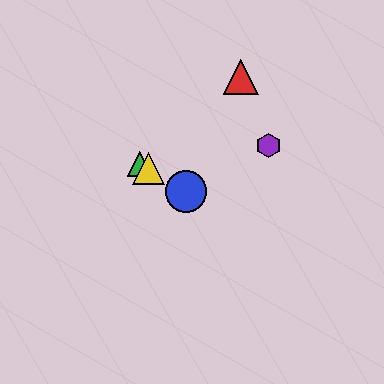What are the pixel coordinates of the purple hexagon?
The purple hexagon is at (268, 145).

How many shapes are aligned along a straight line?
3 shapes (the blue circle, the green triangle, the yellow triangle) are aligned along a straight line.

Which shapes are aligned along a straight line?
The blue circle, the green triangle, the yellow triangle are aligned along a straight line.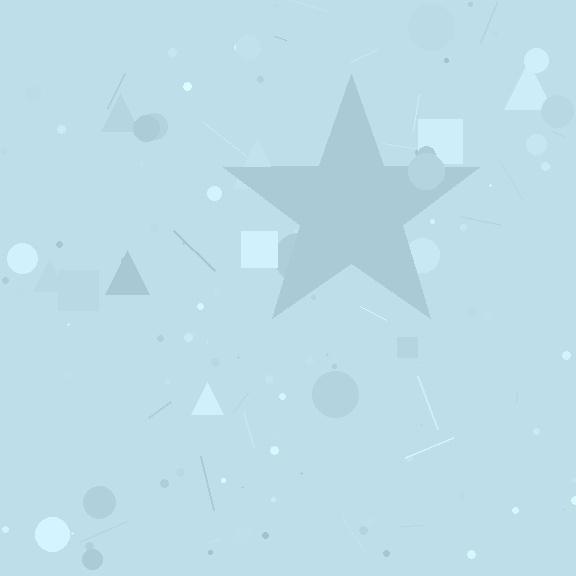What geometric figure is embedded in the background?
A star is embedded in the background.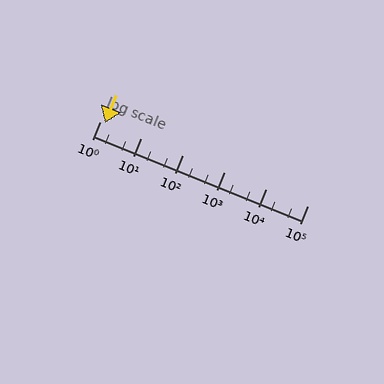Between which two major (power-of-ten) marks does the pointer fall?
The pointer is between 1 and 10.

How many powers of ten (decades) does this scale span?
The scale spans 5 decades, from 1 to 100000.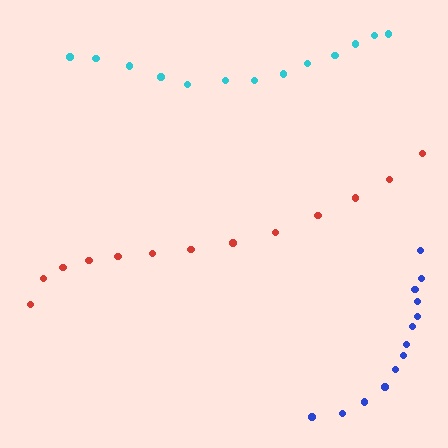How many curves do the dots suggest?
There are 3 distinct paths.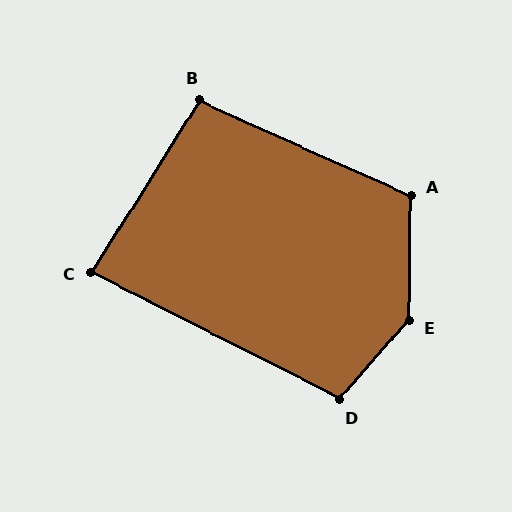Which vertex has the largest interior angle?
E, at approximately 139 degrees.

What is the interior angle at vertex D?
Approximately 104 degrees (obtuse).